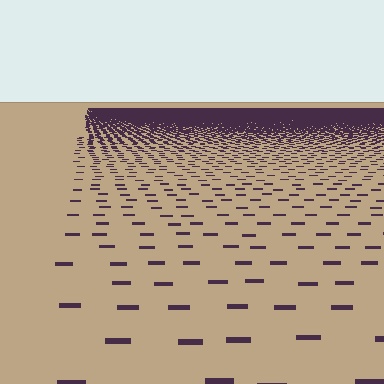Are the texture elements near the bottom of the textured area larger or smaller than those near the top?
Larger. Near the bottom, elements are closer to the viewer and appear at a bigger on-screen size.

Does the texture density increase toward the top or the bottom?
Density increases toward the top.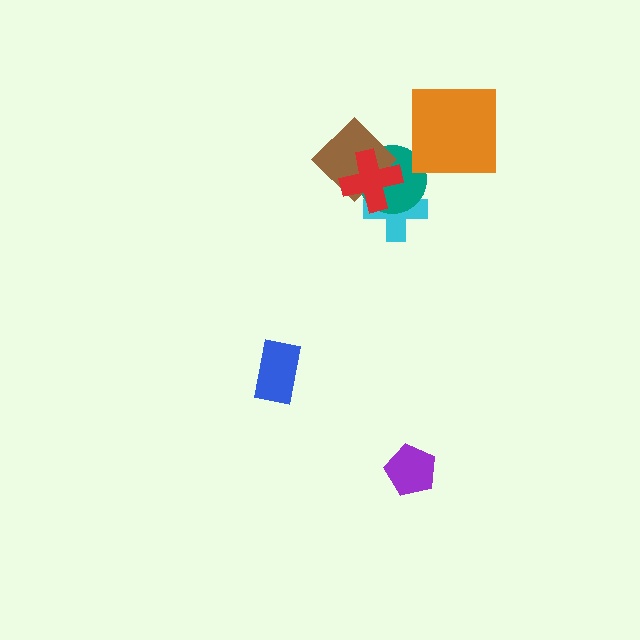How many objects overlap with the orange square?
0 objects overlap with the orange square.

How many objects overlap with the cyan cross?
3 objects overlap with the cyan cross.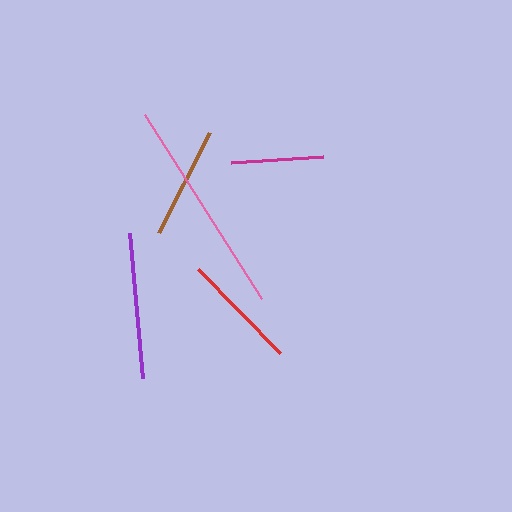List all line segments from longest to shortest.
From longest to shortest: pink, purple, red, brown, magenta.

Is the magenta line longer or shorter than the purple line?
The purple line is longer than the magenta line.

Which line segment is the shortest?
The magenta line is the shortest at approximately 92 pixels.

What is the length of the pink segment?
The pink segment is approximately 218 pixels long.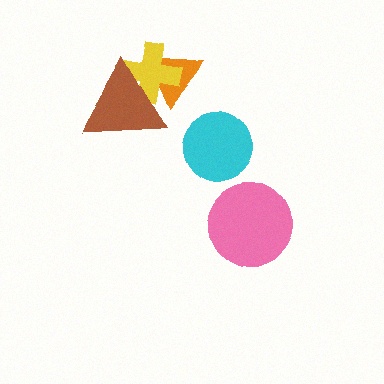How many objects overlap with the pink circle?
0 objects overlap with the pink circle.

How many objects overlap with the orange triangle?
2 objects overlap with the orange triangle.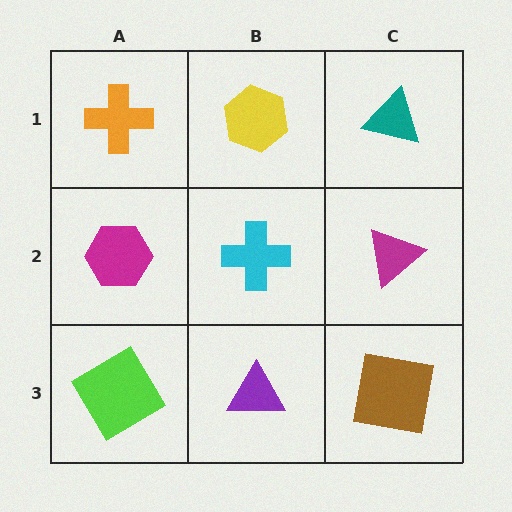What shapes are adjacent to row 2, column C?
A teal triangle (row 1, column C), a brown square (row 3, column C), a cyan cross (row 2, column B).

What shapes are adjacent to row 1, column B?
A cyan cross (row 2, column B), an orange cross (row 1, column A), a teal triangle (row 1, column C).